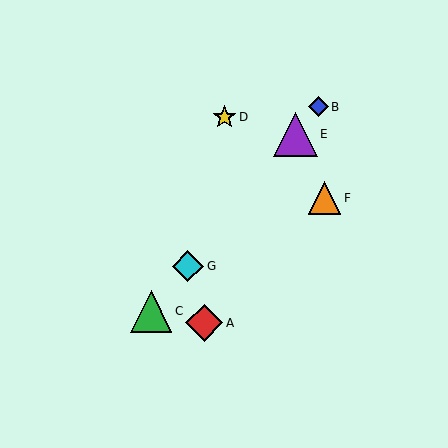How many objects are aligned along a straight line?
4 objects (B, C, E, G) are aligned along a straight line.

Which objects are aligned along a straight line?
Objects B, C, E, G are aligned along a straight line.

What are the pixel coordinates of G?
Object G is at (188, 266).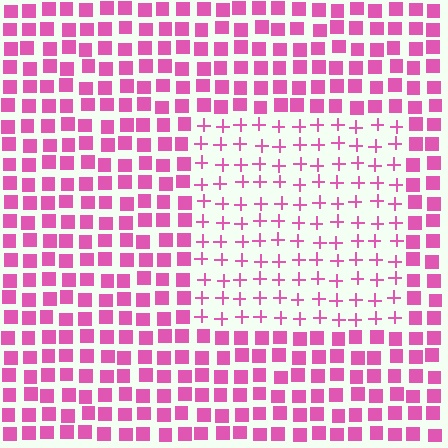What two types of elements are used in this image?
The image uses plus signs inside the rectangle region and squares outside it.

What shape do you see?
I see a rectangle.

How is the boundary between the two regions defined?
The boundary is defined by a change in element shape: plus signs inside vs. squares outside. All elements share the same color and spacing.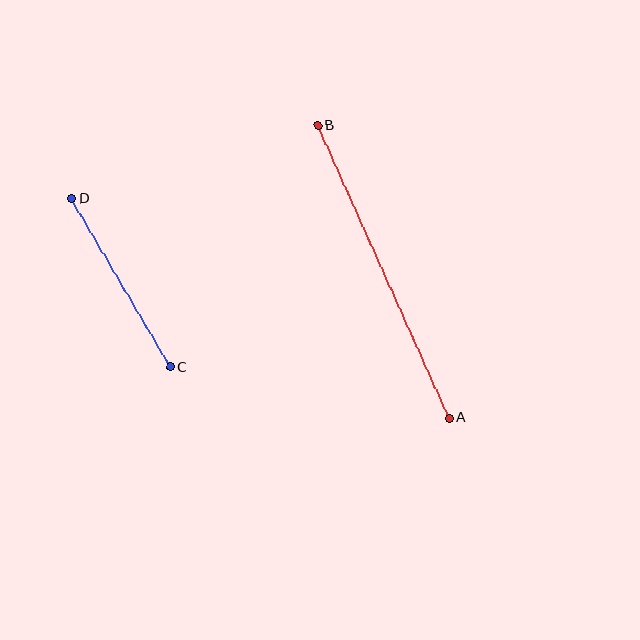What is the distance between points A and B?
The distance is approximately 321 pixels.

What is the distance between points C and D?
The distance is approximately 195 pixels.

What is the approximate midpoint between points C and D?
The midpoint is at approximately (121, 283) pixels.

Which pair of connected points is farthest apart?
Points A and B are farthest apart.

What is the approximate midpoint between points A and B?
The midpoint is at approximately (384, 272) pixels.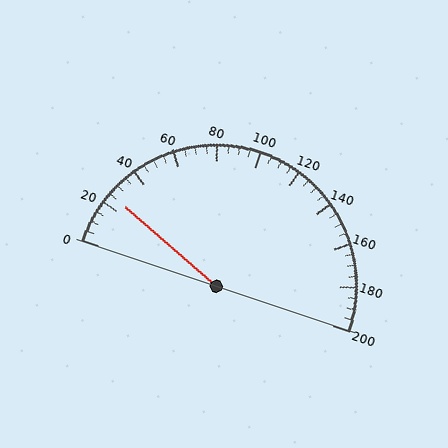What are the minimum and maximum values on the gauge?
The gauge ranges from 0 to 200.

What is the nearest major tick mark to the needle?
The nearest major tick mark is 20.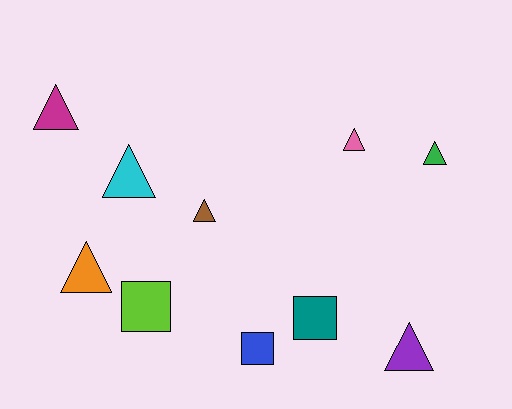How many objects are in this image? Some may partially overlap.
There are 10 objects.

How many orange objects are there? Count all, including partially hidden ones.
There is 1 orange object.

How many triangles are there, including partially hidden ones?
There are 7 triangles.